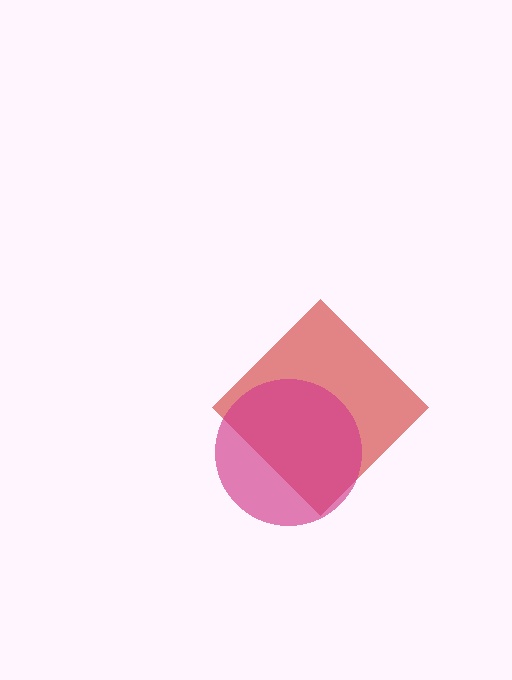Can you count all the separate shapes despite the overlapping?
Yes, there are 2 separate shapes.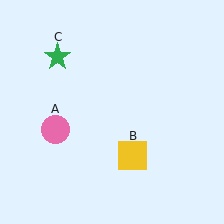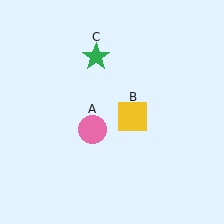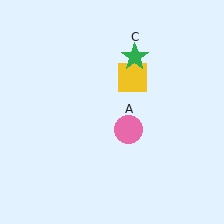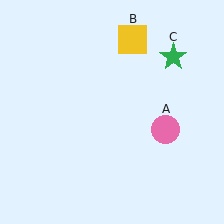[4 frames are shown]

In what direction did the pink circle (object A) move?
The pink circle (object A) moved right.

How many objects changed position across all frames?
3 objects changed position: pink circle (object A), yellow square (object B), green star (object C).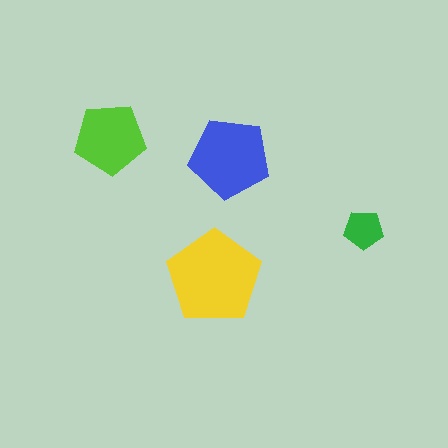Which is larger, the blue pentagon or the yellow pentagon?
The yellow one.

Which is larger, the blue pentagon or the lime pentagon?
The blue one.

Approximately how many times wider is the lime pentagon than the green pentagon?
About 2 times wider.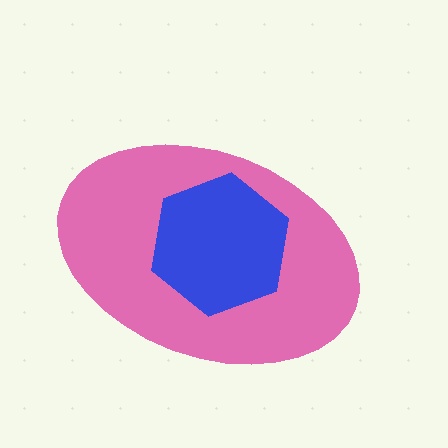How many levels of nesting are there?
2.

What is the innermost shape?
The blue hexagon.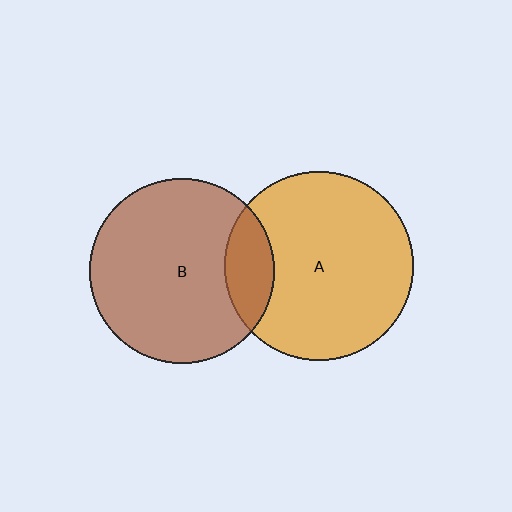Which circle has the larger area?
Circle A (orange).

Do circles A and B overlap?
Yes.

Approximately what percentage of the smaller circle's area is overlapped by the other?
Approximately 15%.